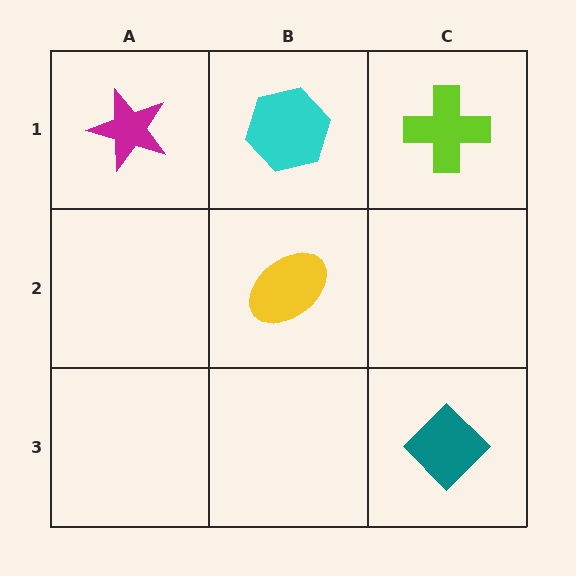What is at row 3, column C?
A teal diamond.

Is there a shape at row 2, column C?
No, that cell is empty.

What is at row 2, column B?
A yellow ellipse.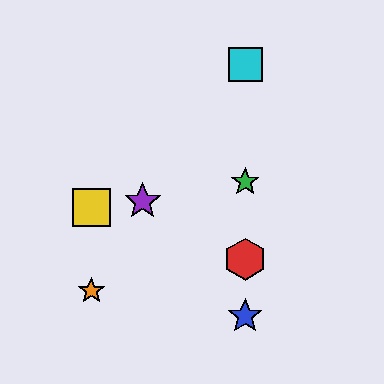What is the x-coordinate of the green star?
The green star is at x≈245.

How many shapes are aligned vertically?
4 shapes (the red hexagon, the blue star, the green star, the cyan square) are aligned vertically.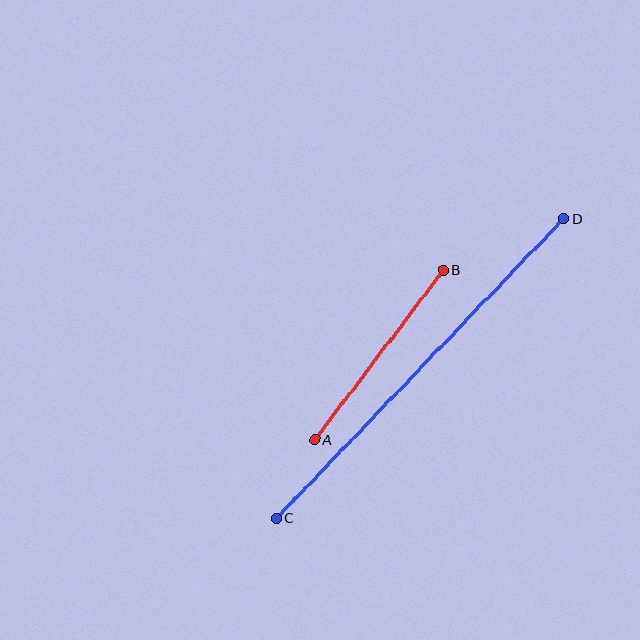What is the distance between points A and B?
The distance is approximately 213 pixels.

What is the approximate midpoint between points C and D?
The midpoint is at approximately (420, 368) pixels.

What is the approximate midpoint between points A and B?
The midpoint is at approximately (379, 355) pixels.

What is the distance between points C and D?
The distance is approximately 416 pixels.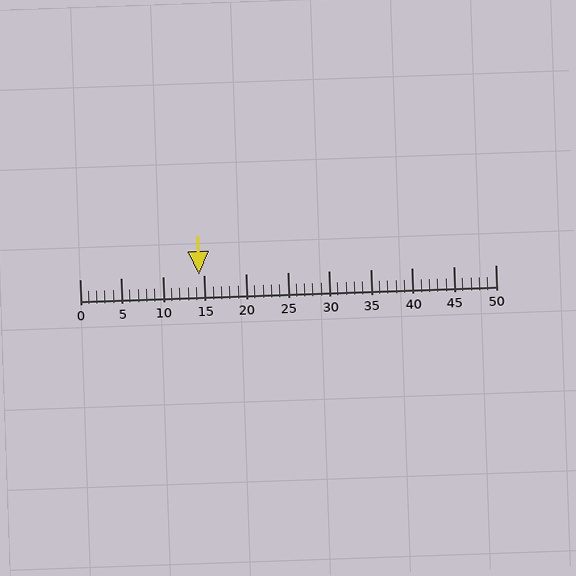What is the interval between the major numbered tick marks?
The major tick marks are spaced 5 units apart.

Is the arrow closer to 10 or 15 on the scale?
The arrow is closer to 15.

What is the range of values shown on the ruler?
The ruler shows values from 0 to 50.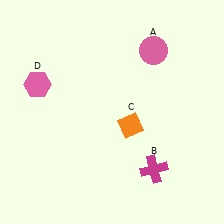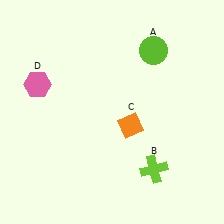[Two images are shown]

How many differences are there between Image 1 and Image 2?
There are 2 differences between the two images.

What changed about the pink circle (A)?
In Image 1, A is pink. In Image 2, it changed to lime.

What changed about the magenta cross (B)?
In Image 1, B is magenta. In Image 2, it changed to lime.